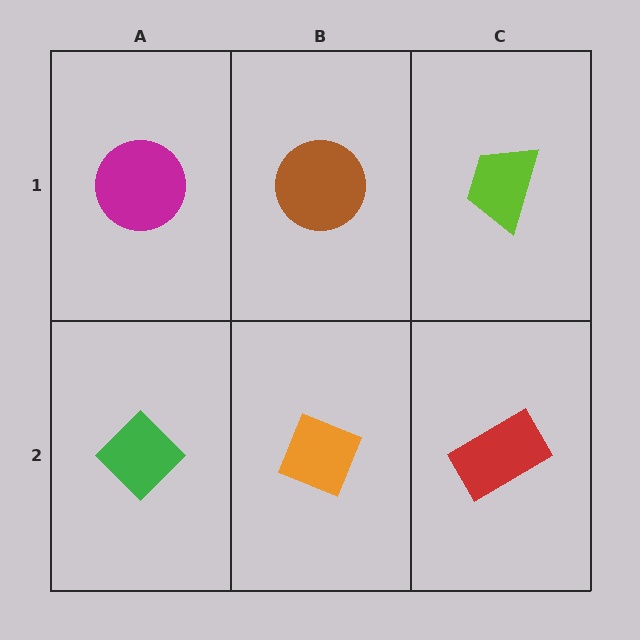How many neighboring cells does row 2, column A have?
2.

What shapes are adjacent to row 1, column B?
An orange diamond (row 2, column B), a magenta circle (row 1, column A), a lime trapezoid (row 1, column C).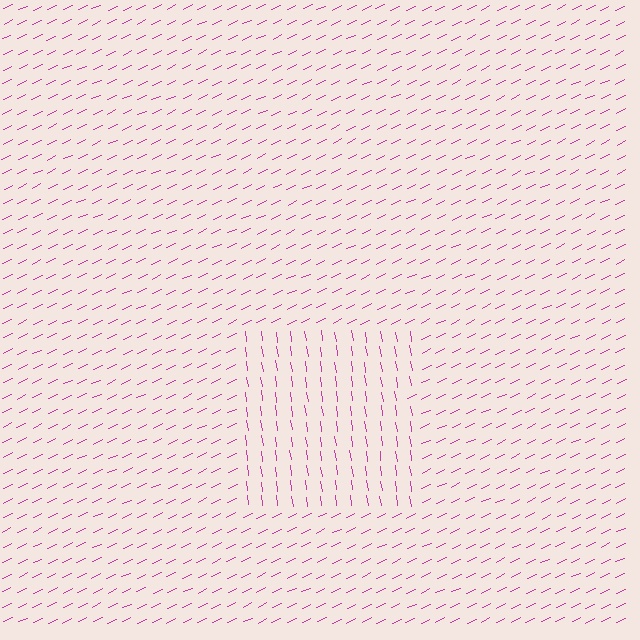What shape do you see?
I see a rectangle.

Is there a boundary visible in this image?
Yes, there is a texture boundary formed by a change in line orientation.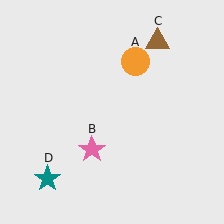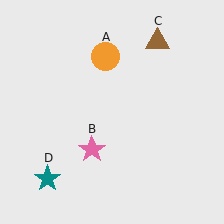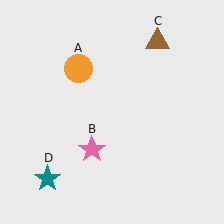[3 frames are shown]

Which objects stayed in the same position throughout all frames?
Pink star (object B) and brown triangle (object C) and teal star (object D) remained stationary.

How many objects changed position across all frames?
1 object changed position: orange circle (object A).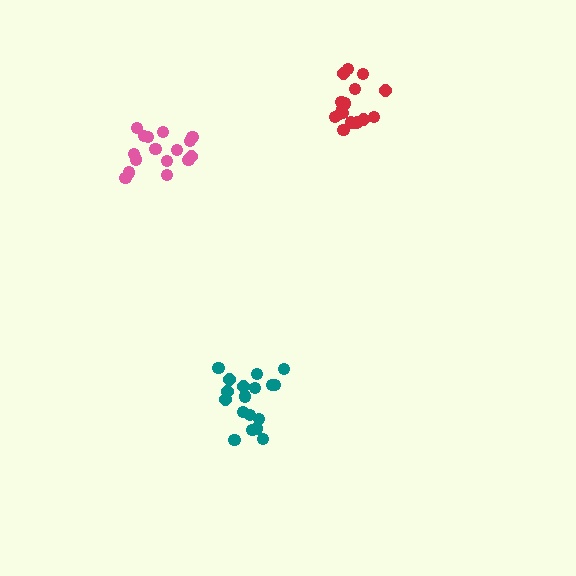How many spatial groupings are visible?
There are 3 spatial groupings.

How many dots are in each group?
Group 1: 16 dots, Group 2: 19 dots, Group 3: 18 dots (53 total).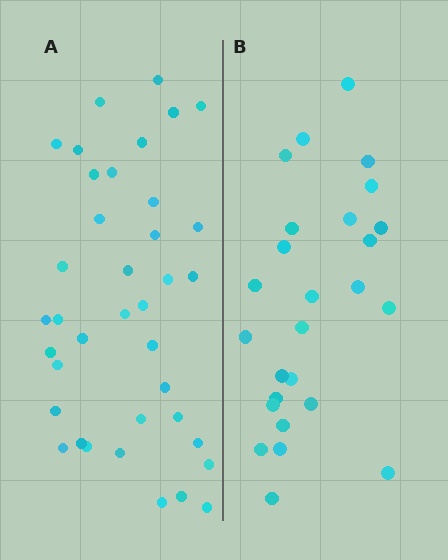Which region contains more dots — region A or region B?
Region A (the left region) has more dots.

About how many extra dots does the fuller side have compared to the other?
Region A has roughly 12 or so more dots than region B.